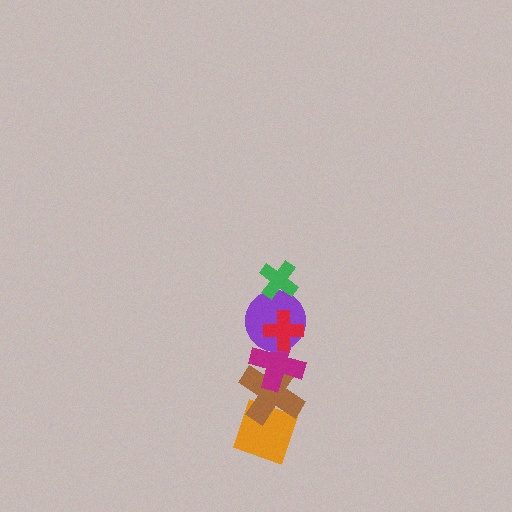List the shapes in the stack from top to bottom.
From top to bottom: the green cross, the red cross, the purple circle, the magenta cross, the brown cross, the orange diamond.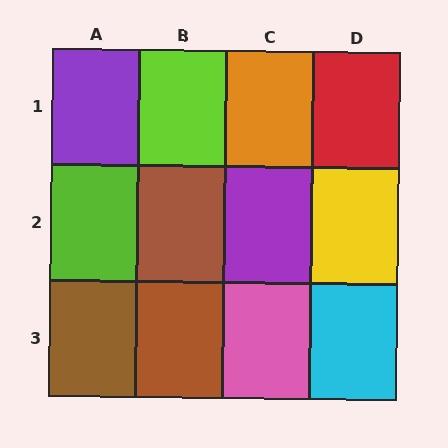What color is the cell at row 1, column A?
Purple.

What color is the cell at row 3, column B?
Brown.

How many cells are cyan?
1 cell is cyan.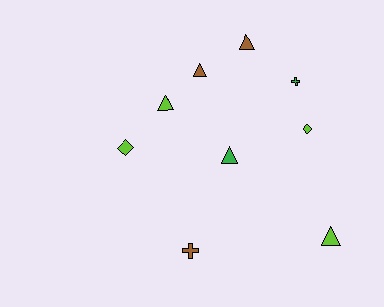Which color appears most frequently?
Lime, with 4 objects.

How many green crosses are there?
There is 1 green cross.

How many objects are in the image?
There are 9 objects.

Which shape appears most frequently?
Triangle, with 5 objects.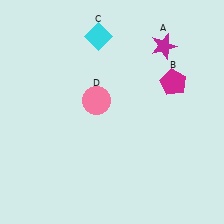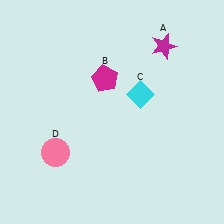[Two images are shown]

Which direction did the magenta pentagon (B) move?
The magenta pentagon (B) moved left.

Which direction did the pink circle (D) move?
The pink circle (D) moved down.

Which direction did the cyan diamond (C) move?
The cyan diamond (C) moved down.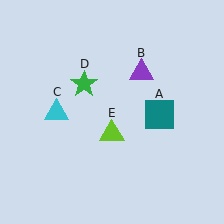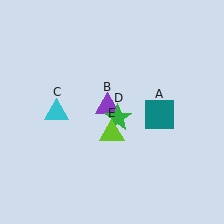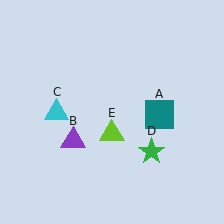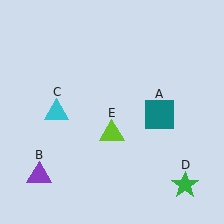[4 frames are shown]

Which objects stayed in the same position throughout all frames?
Teal square (object A) and cyan triangle (object C) and lime triangle (object E) remained stationary.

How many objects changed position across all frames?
2 objects changed position: purple triangle (object B), green star (object D).